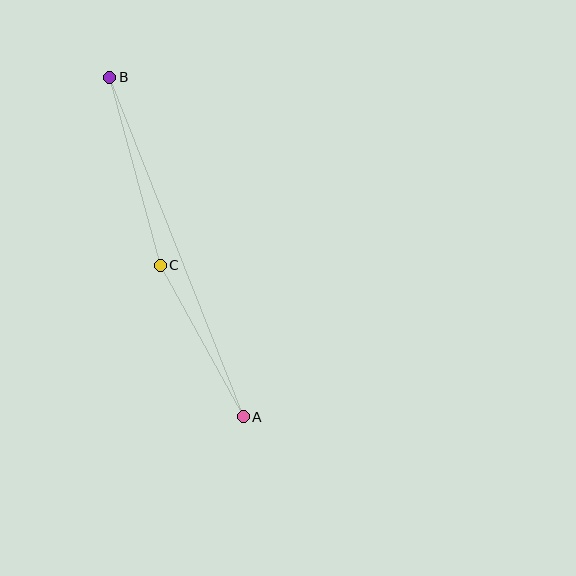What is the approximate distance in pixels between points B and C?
The distance between B and C is approximately 195 pixels.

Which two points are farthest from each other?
Points A and B are farthest from each other.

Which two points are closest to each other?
Points A and C are closest to each other.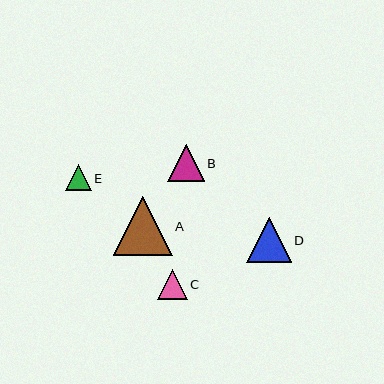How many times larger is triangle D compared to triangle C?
Triangle D is approximately 1.5 times the size of triangle C.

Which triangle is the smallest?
Triangle E is the smallest with a size of approximately 26 pixels.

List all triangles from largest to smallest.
From largest to smallest: A, D, B, C, E.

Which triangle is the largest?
Triangle A is the largest with a size of approximately 59 pixels.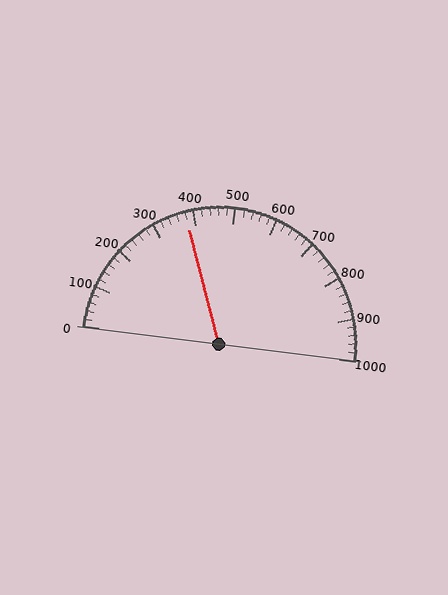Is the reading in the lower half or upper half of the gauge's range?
The reading is in the lower half of the range (0 to 1000).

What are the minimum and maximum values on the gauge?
The gauge ranges from 0 to 1000.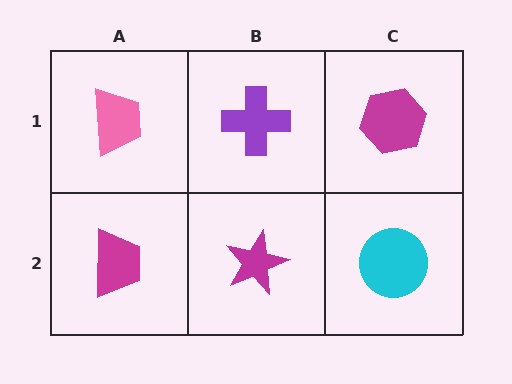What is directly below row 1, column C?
A cyan circle.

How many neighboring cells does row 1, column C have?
2.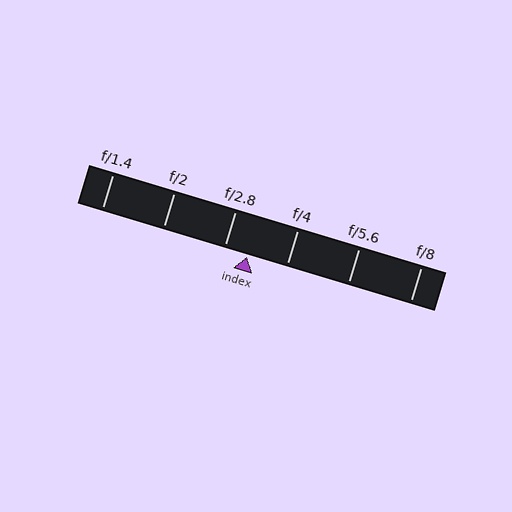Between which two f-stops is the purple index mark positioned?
The index mark is between f/2.8 and f/4.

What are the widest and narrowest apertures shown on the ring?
The widest aperture shown is f/1.4 and the narrowest is f/8.